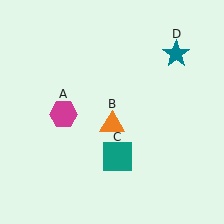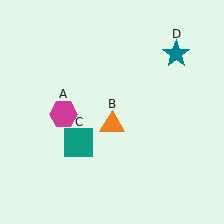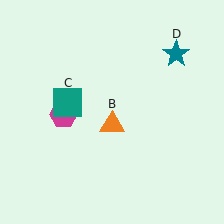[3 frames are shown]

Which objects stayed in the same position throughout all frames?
Magenta hexagon (object A) and orange triangle (object B) and teal star (object D) remained stationary.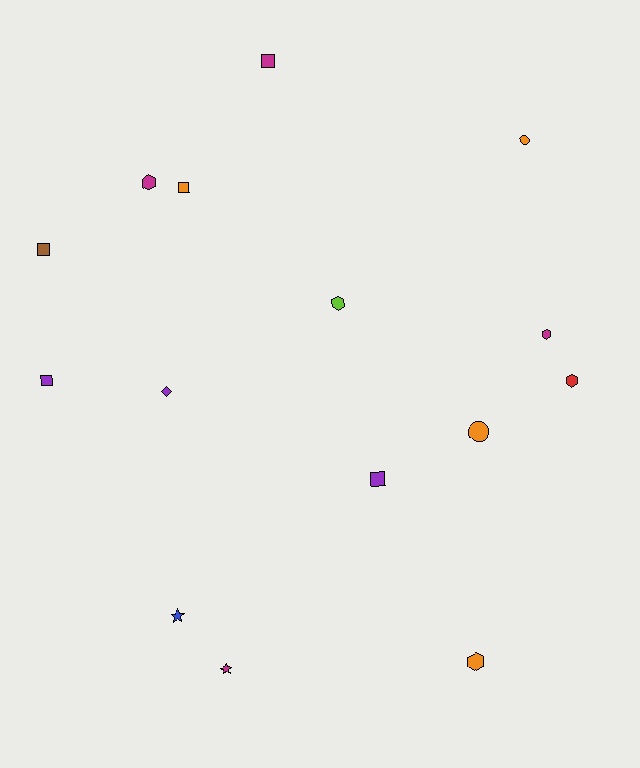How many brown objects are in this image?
There is 1 brown object.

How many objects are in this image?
There are 15 objects.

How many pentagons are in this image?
There are no pentagons.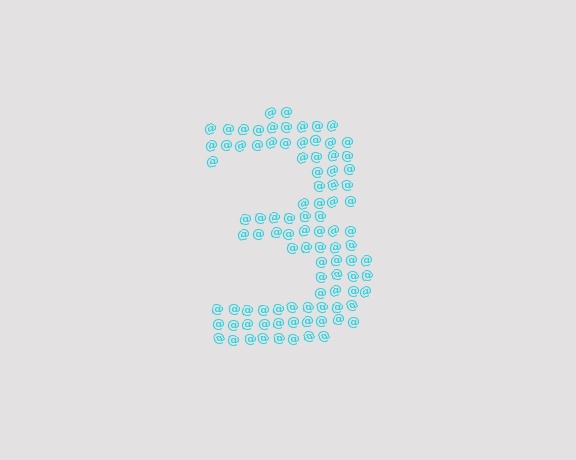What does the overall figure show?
The overall figure shows the digit 3.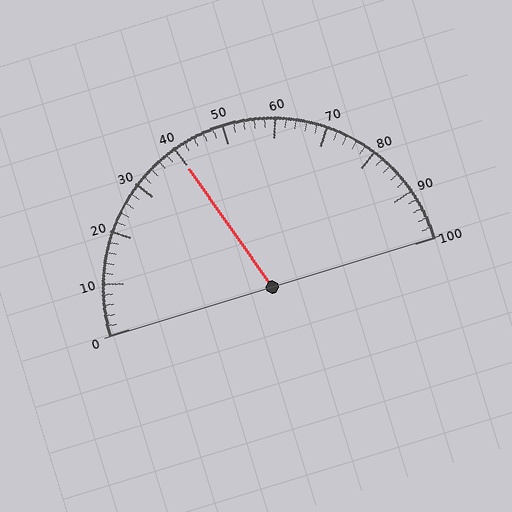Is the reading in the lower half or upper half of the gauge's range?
The reading is in the lower half of the range (0 to 100).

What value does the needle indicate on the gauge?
The needle indicates approximately 40.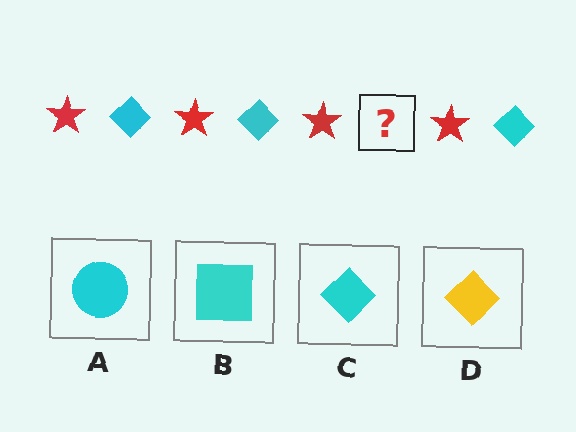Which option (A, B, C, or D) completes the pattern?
C.